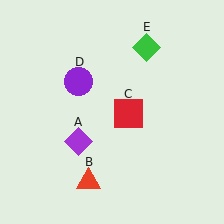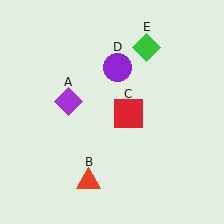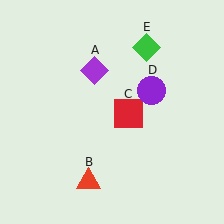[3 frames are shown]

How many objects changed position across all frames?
2 objects changed position: purple diamond (object A), purple circle (object D).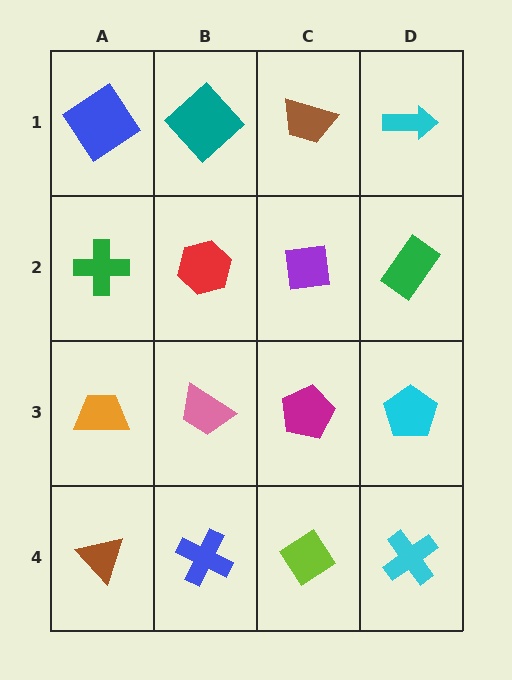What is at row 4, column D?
A cyan cross.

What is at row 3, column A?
An orange trapezoid.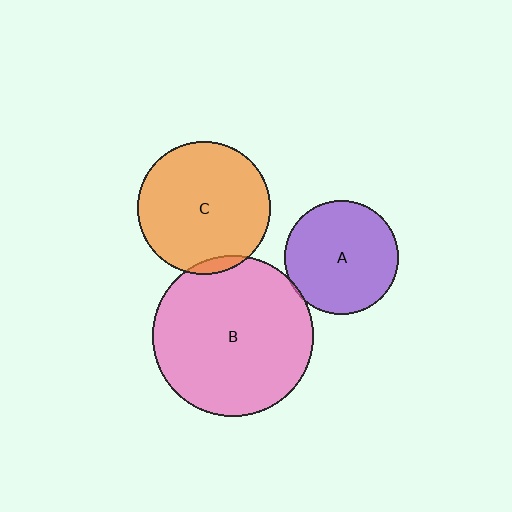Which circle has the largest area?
Circle B (pink).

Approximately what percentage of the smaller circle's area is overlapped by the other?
Approximately 5%.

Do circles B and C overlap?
Yes.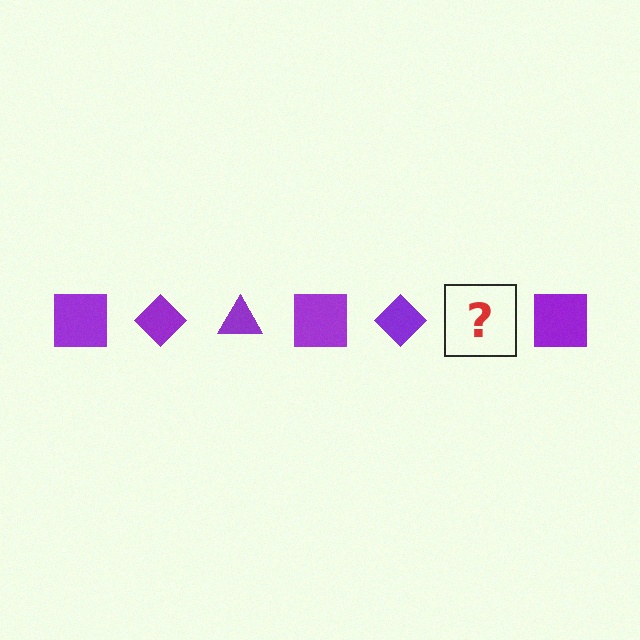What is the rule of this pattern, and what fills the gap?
The rule is that the pattern cycles through square, diamond, triangle shapes in purple. The gap should be filled with a purple triangle.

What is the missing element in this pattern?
The missing element is a purple triangle.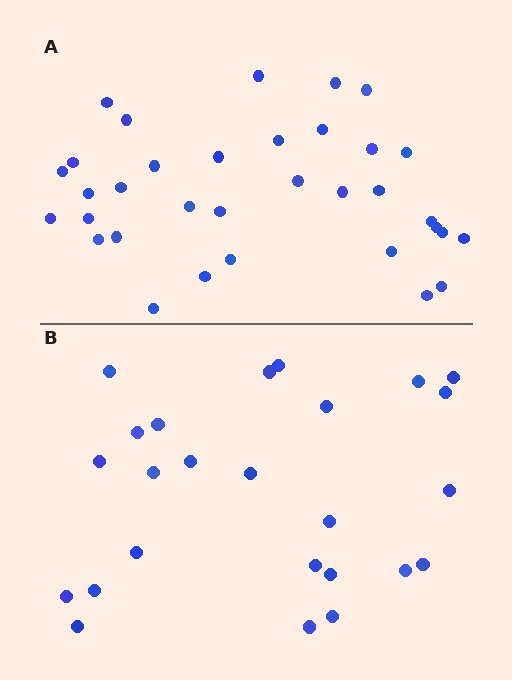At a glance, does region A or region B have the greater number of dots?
Region A (the top region) has more dots.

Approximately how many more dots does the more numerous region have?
Region A has roughly 8 or so more dots than region B.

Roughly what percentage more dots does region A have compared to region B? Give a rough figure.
About 35% more.